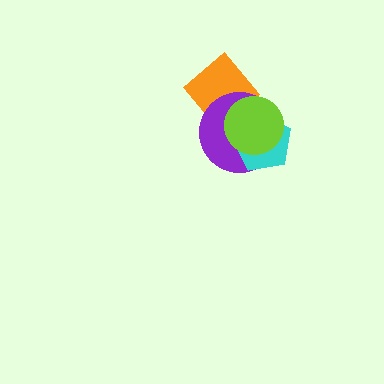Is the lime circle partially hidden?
No, no other shape covers it.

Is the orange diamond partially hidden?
Yes, it is partially covered by another shape.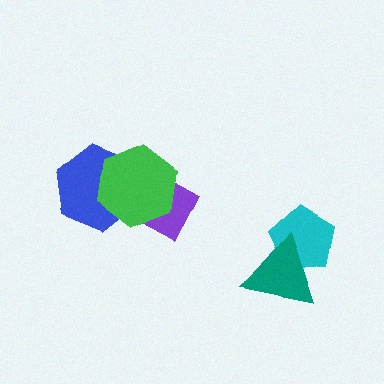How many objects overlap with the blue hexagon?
2 objects overlap with the blue hexagon.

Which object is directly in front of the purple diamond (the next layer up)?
The blue hexagon is directly in front of the purple diamond.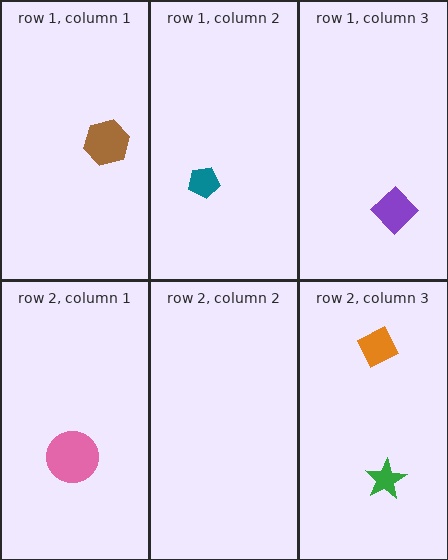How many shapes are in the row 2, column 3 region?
2.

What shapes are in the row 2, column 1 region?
The pink circle.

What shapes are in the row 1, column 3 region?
The purple diamond.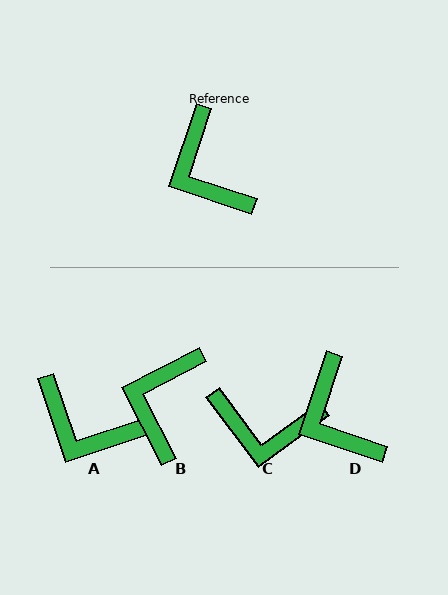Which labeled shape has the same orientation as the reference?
D.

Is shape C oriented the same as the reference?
No, it is off by about 55 degrees.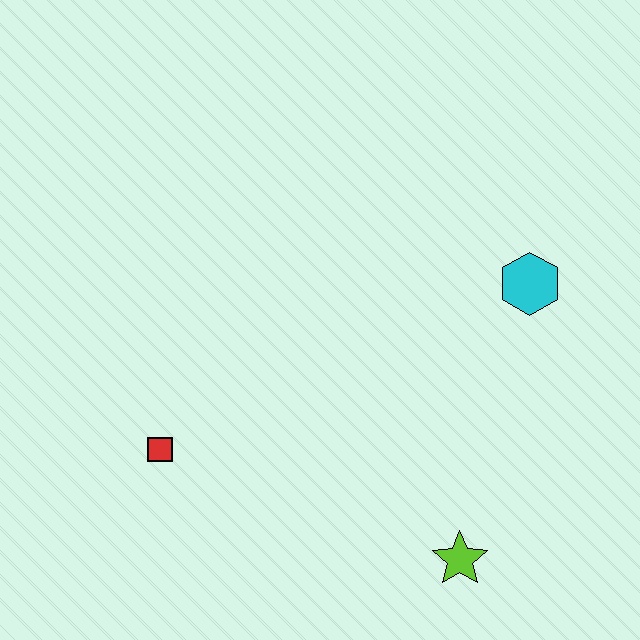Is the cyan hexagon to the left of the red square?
No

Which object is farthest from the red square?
The cyan hexagon is farthest from the red square.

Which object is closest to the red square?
The lime star is closest to the red square.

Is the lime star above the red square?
No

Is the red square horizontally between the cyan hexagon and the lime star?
No